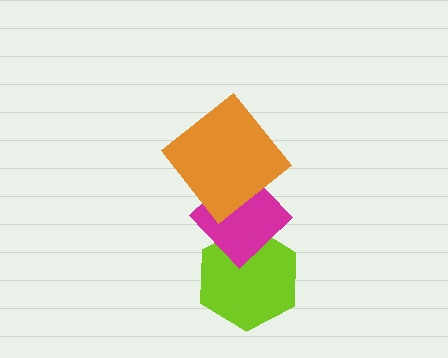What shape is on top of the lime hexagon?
The magenta diamond is on top of the lime hexagon.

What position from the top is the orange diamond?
The orange diamond is 1st from the top.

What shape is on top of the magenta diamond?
The orange diamond is on top of the magenta diamond.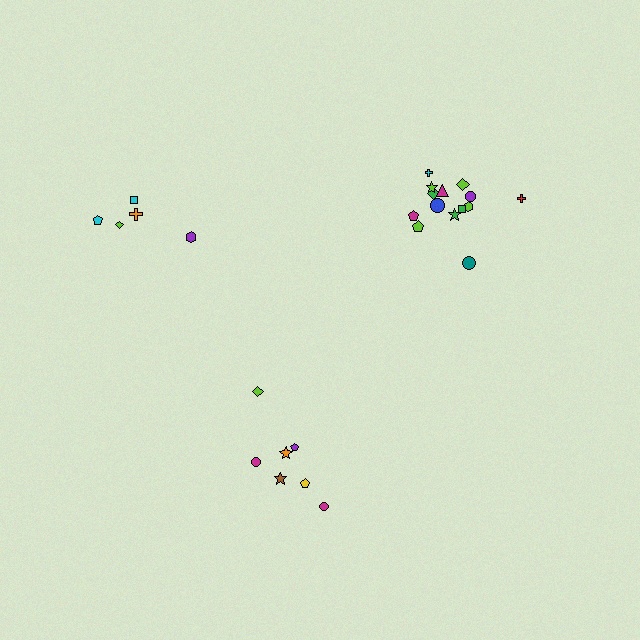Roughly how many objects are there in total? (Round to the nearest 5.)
Roughly 25 objects in total.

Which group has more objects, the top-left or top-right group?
The top-right group.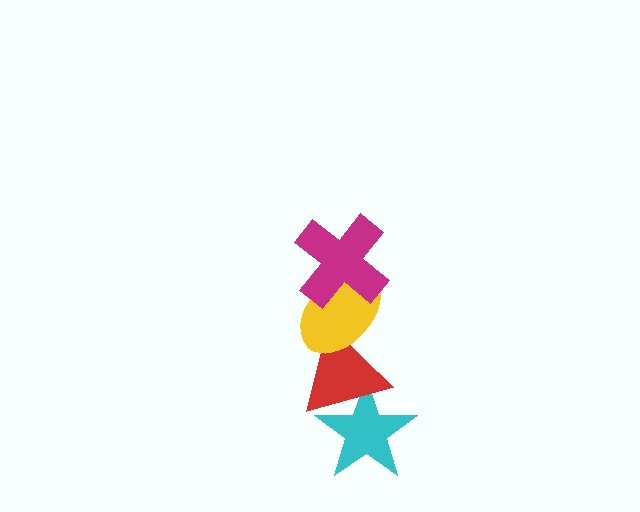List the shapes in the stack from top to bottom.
From top to bottom: the magenta cross, the yellow ellipse, the red triangle, the cyan star.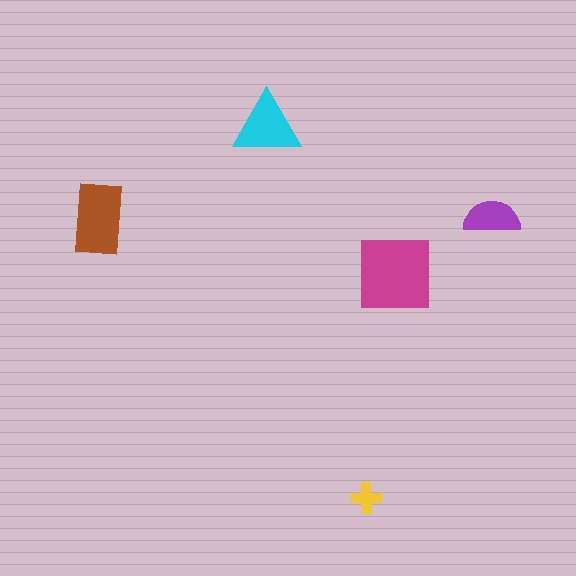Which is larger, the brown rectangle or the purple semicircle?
The brown rectangle.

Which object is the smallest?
The yellow cross.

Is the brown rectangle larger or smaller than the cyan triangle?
Larger.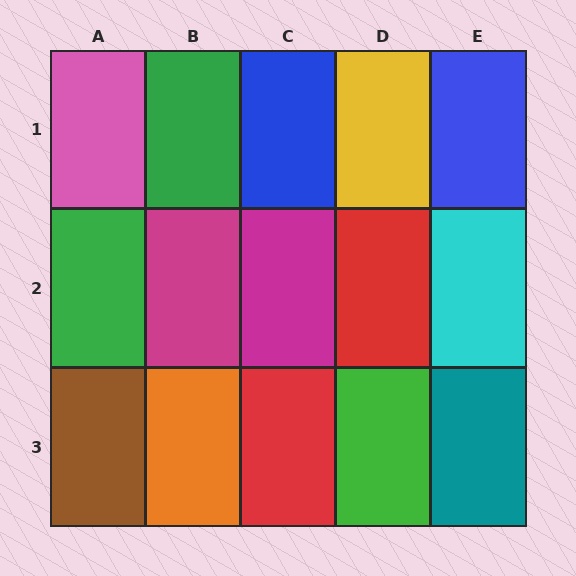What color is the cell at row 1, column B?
Green.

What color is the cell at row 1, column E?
Blue.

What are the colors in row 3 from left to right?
Brown, orange, red, green, teal.